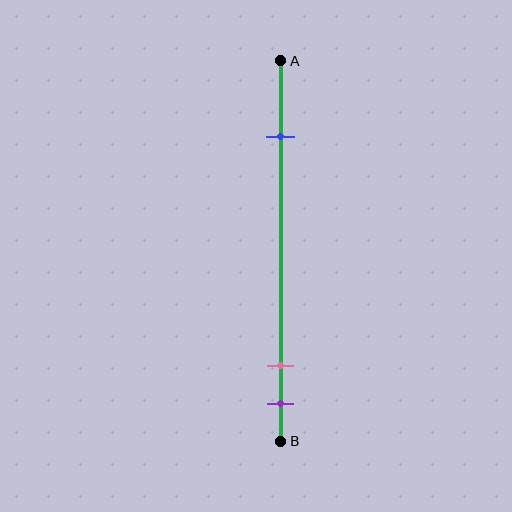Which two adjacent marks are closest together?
The pink and purple marks are the closest adjacent pair.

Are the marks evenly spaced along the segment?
No, the marks are not evenly spaced.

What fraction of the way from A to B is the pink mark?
The pink mark is approximately 80% (0.8) of the way from A to B.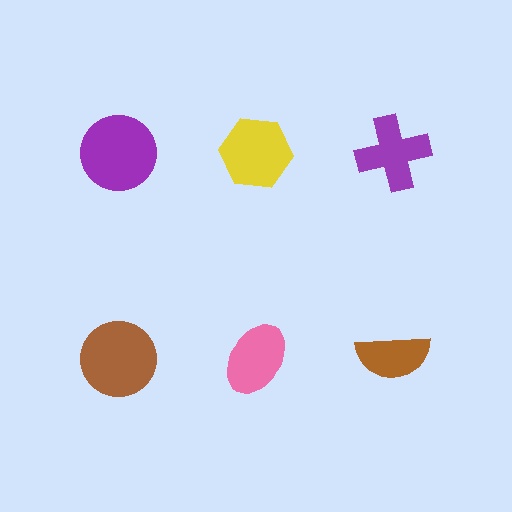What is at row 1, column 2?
A yellow hexagon.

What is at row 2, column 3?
A brown semicircle.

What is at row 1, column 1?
A purple circle.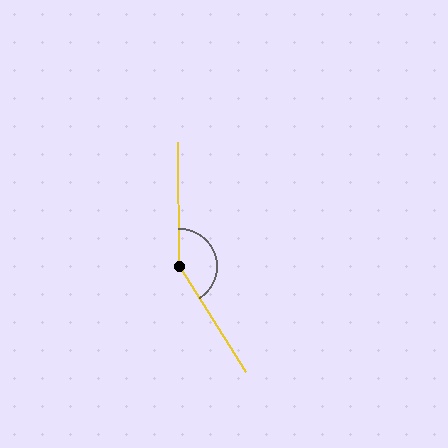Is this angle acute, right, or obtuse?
It is obtuse.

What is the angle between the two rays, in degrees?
Approximately 149 degrees.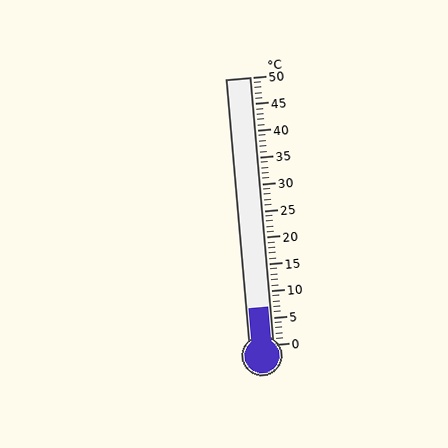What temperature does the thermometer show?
The thermometer shows approximately 7°C.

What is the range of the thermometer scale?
The thermometer scale ranges from 0°C to 50°C.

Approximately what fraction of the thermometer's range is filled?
The thermometer is filled to approximately 15% of its range.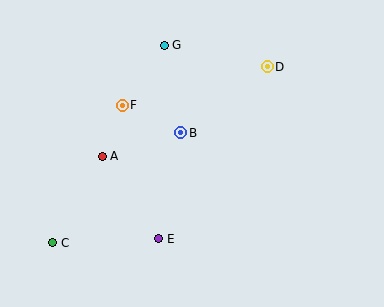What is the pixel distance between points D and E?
The distance between D and E is 203 pixels.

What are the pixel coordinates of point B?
Point B is at (180, 133).